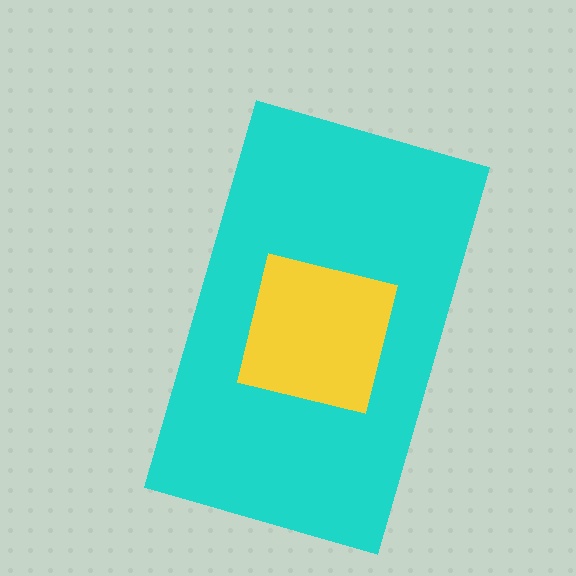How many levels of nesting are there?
2.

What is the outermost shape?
The cyan rectangle.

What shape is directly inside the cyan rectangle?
The yellow square.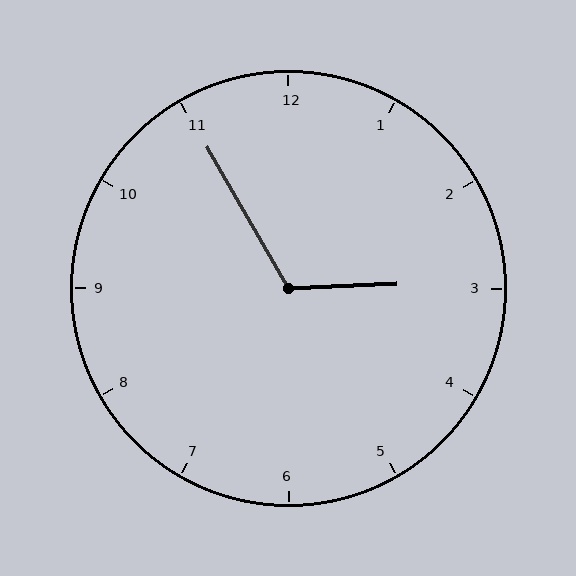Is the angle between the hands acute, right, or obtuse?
It is obtuse.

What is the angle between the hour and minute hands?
Approximately 118 degrees.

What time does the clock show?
2:55.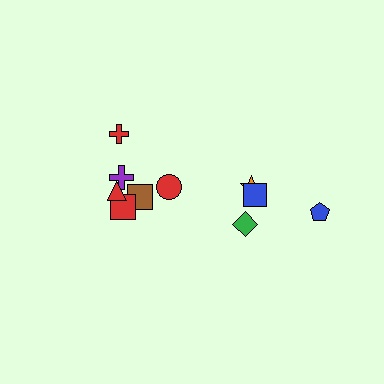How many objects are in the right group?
There are 4 objects.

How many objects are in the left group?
There are 6 objects.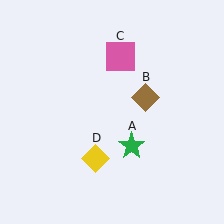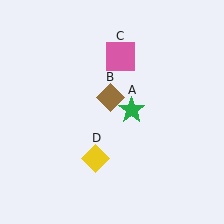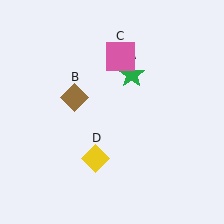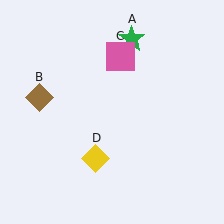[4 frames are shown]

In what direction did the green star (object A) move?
The green star (object A) moved up.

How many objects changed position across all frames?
2 objects changed position: green star (object A), brown diamond (object B).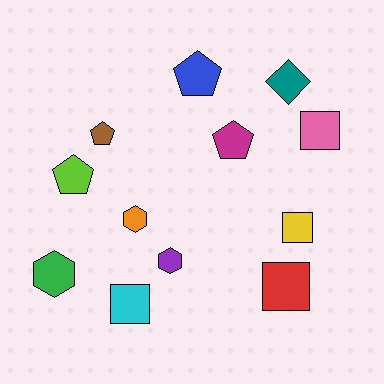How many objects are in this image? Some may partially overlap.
There are 12 objects.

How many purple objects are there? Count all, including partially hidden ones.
There is 1 purple object.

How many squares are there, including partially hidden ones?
There are 4 squares.